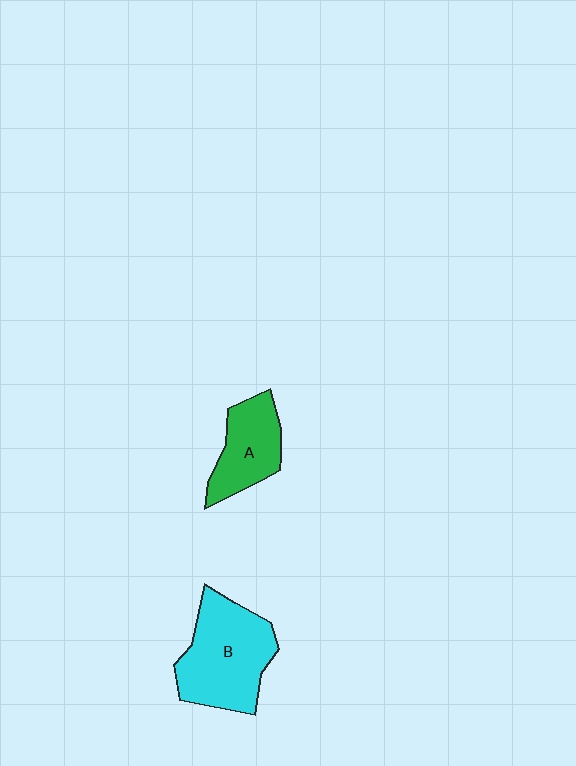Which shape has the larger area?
Shape B (cyan).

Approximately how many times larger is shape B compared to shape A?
Approximately 1.6 times.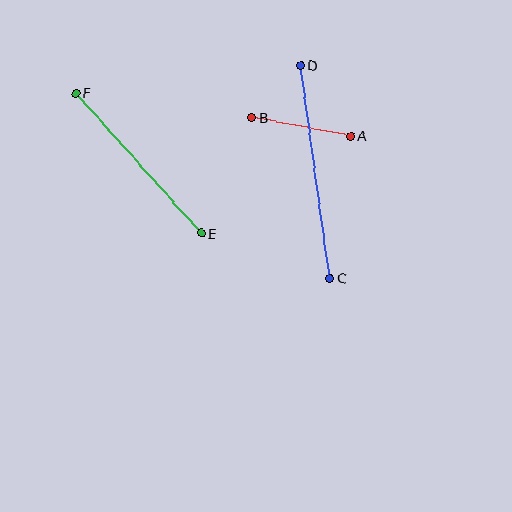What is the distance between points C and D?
The distance is approximately 215 pixels.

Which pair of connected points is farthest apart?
Points C and D are farthest apart.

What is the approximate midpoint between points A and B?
The midpoint is at approximately (301, 127) pixels.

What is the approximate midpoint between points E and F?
The midpoint is at approximately (138, 163) pixels.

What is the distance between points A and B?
The distance is approximately 101 pixels.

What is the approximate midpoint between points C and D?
The midpoint is at approximately (315, 172) pixels.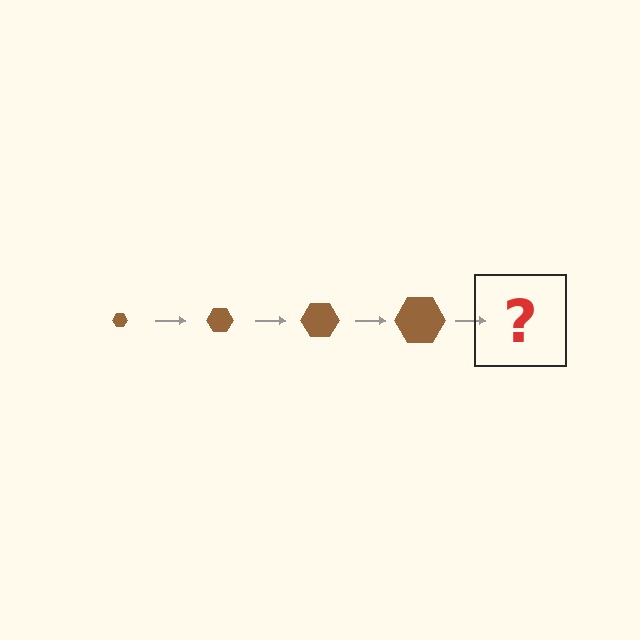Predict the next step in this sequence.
The next step is a brown hexagon, larger than the previous one.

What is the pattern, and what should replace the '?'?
The pattern is that the hexagon gets progressively larger each step. The '?' should be a brown hexagon, larger than the previous one.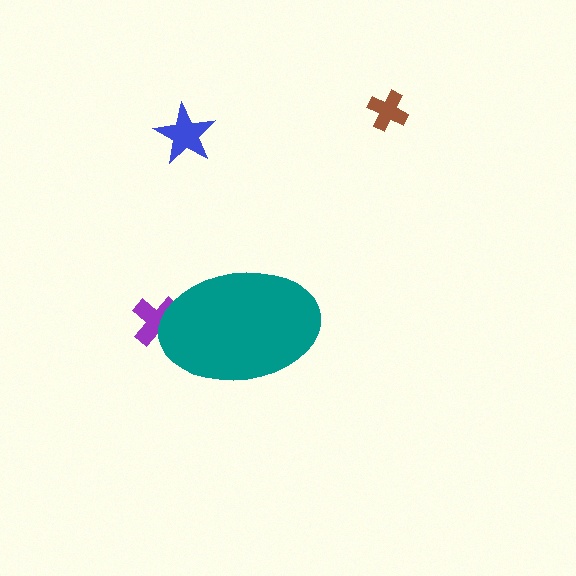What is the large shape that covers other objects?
A teal ellipse.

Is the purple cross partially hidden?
Yes, the purple cross is partially hidden behind the teal ellipse.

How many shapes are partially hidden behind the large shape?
1 shape is partially hidden.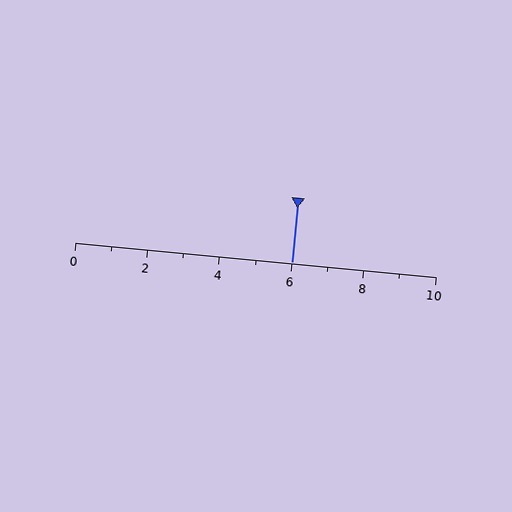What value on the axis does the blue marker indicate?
The marker indicates approximately 6.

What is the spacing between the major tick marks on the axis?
The major ticks are spaced 2 apart.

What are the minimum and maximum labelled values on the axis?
The axis runs from 0 to 10.